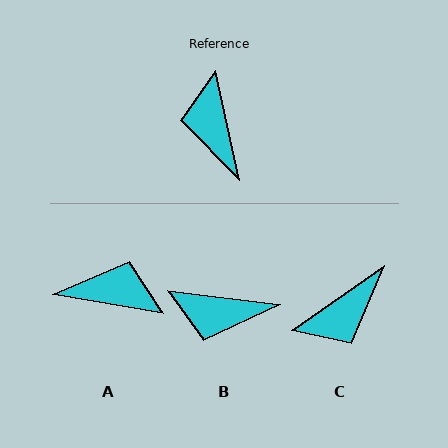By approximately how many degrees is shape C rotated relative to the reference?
Approximately 112 degrees counter-clockwise.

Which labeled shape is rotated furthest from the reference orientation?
C, about 112 degrees away.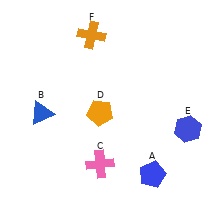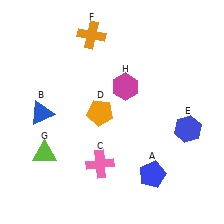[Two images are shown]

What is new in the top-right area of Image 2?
A magenta hexagon (H) was added in the top-right area of Image 2.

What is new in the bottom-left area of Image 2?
A lime triangle (G) was added in the bottom-left area of Image 2.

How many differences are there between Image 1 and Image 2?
There are 2 differences between the two images.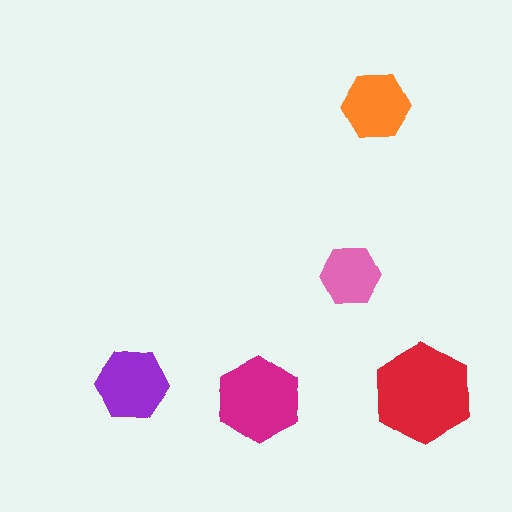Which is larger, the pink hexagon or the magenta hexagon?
The magenta one.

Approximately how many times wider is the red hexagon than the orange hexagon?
About 1.5 times wider.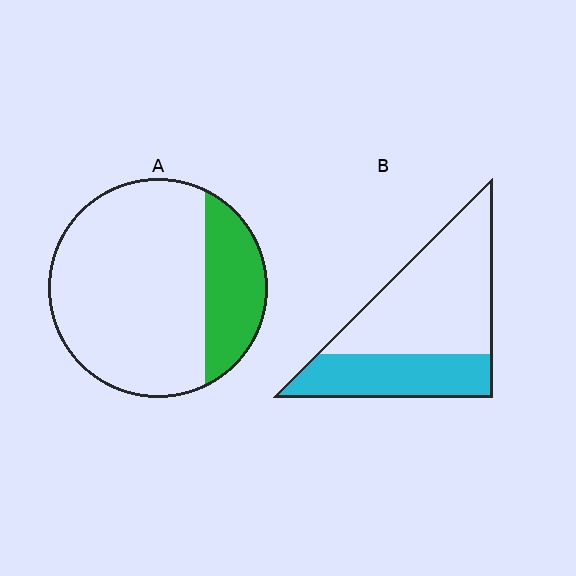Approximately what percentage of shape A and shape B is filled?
A is approximately 25% and B is approximately 35%.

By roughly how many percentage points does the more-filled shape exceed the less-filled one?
By roughly 10 percentage points (B over A).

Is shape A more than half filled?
No.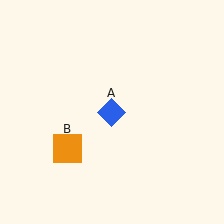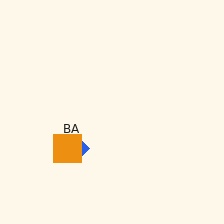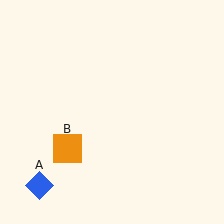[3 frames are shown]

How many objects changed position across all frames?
1 object changed position: blue diamond (object A).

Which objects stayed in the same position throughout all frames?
Orange square (object B) remained stationary.